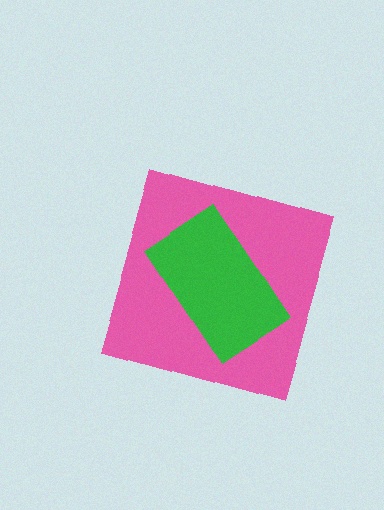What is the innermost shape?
The green rectangle.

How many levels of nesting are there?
2.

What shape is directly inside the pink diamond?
The green rectangle.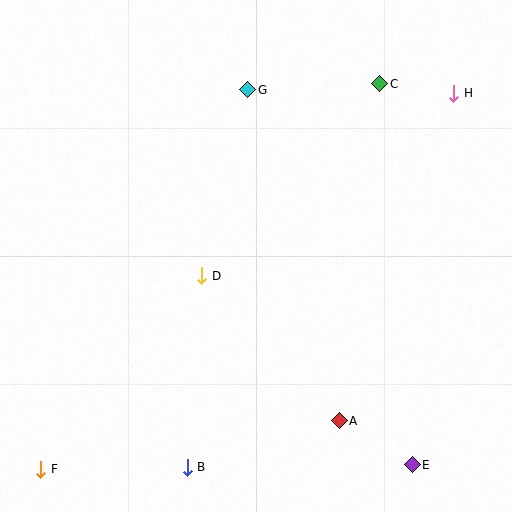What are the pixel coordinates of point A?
Point A is at (339, 421).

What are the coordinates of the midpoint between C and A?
The midpoint between C and A is at (359, 252).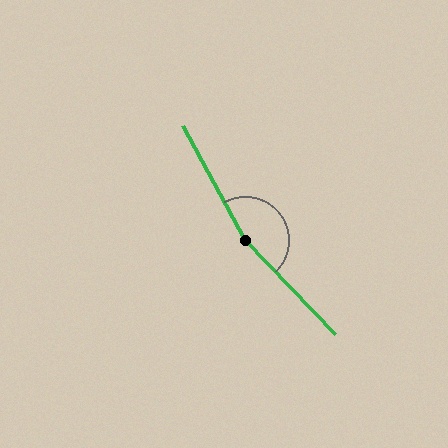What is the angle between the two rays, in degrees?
Approximately 165 degrees.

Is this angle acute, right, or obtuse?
It is obtuse.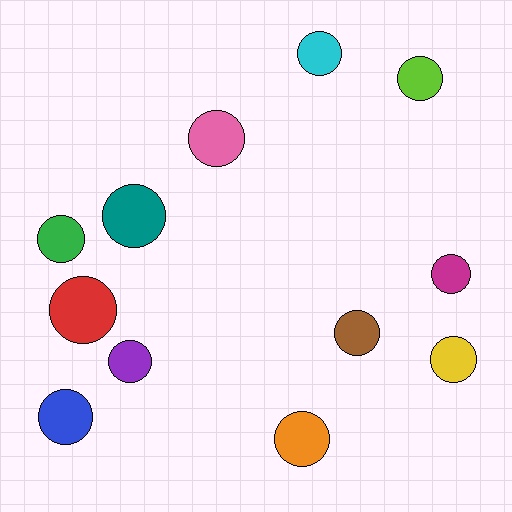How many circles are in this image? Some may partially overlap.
There are 12 circles.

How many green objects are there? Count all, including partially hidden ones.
There is 1 green object.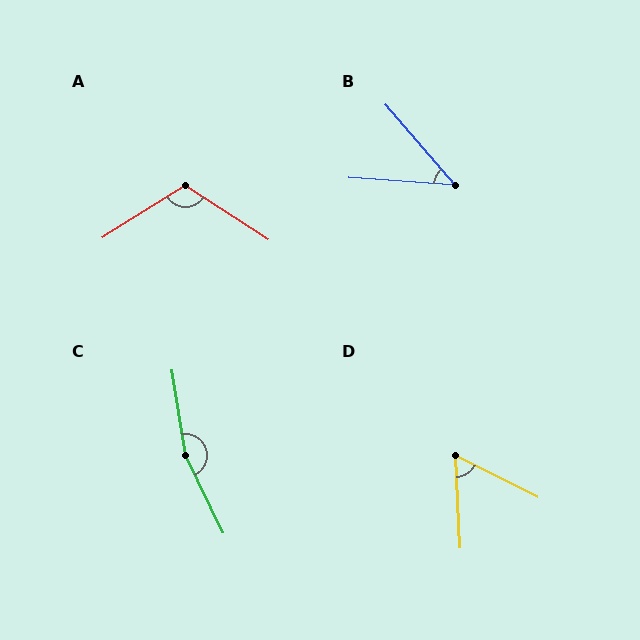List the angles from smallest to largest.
B (46°), D (61°), A (115°), C (163°).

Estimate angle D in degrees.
Approximately 61 degrees.